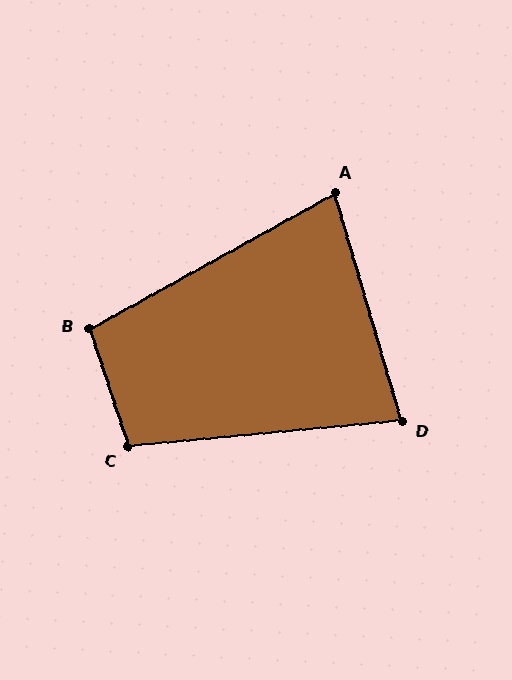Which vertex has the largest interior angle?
C, at approximately 103 degrees.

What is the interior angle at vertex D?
Approximately 79 degrees (acute).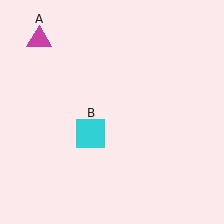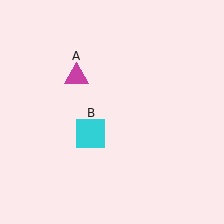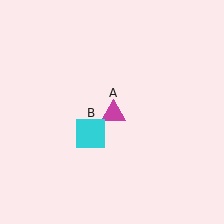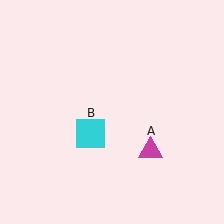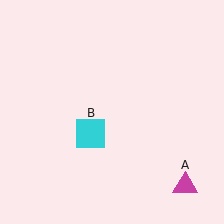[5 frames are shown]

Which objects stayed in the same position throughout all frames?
Cyan square (object B) remained stationary.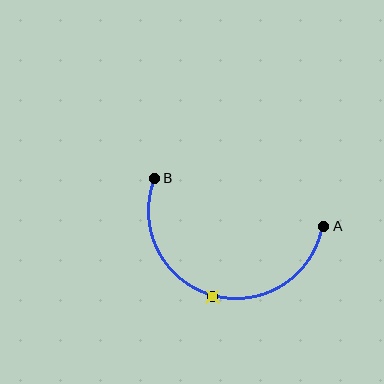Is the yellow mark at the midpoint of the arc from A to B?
Yes. The yellow mark lies on the arc at equal arc-length from both A and B — it is the arc midpoint.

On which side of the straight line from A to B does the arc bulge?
The arc bulges below the straight line connecting A and B.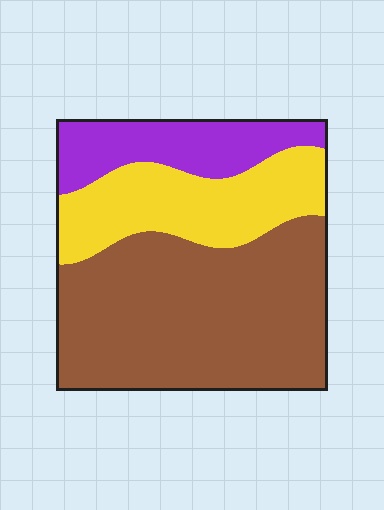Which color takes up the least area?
Purple, at roughly 20%.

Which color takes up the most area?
Brown, at roughly 55%.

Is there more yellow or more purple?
Yellow.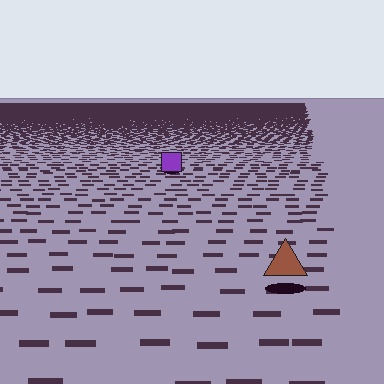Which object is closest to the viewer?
The brown triangle is closest. The texture marks near it are larger and more spread out.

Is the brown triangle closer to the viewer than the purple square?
Yes. The brown triangle is closer — you can tell from the texture gradient: the ground texture is coarser near it.